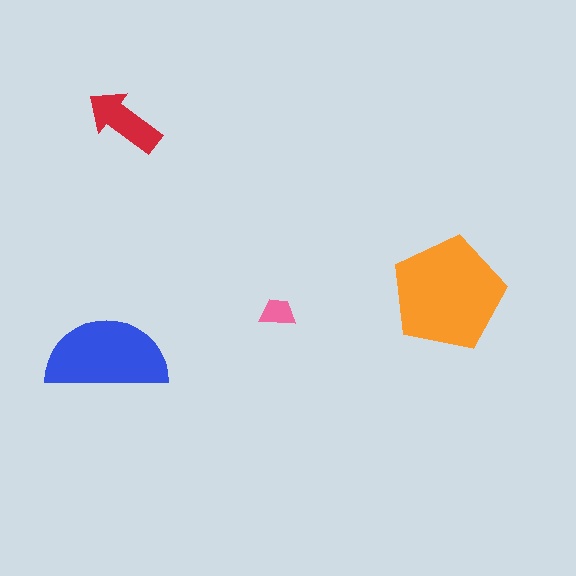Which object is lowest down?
The blue semicircle is bottommost.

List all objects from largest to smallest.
The orange pentagon, the blue semicircle, the red arrow, the pink trapezoid.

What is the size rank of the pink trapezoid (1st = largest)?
4th.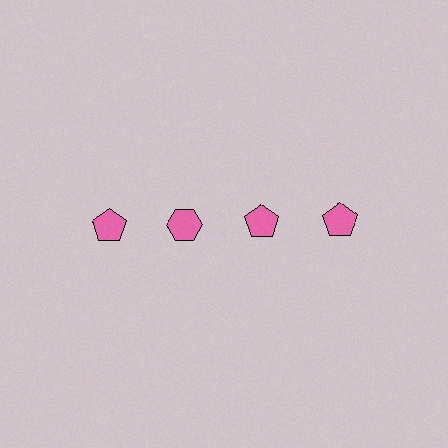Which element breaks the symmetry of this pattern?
The pink hexagon in the top row, second from left column breaks the symmetry. All other shapes are pink pentagons.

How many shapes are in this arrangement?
There are 4 shapes arranged in a grid pattern.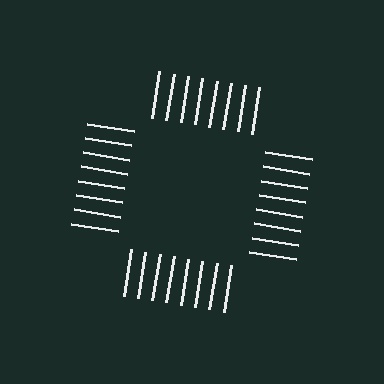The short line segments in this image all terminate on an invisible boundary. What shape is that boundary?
An illusory square — the line segments terminate on its edges but no continuous stroke is drawn.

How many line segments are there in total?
32 — 8 along each of the 4 edges.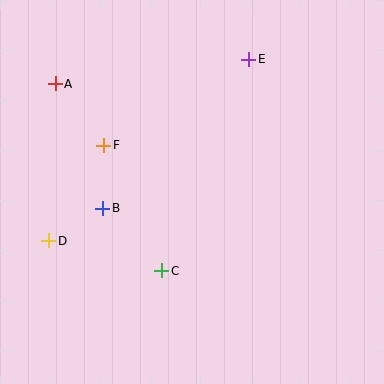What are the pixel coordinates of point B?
Point B is at (103, 208).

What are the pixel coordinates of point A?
Point A is at (55, 84).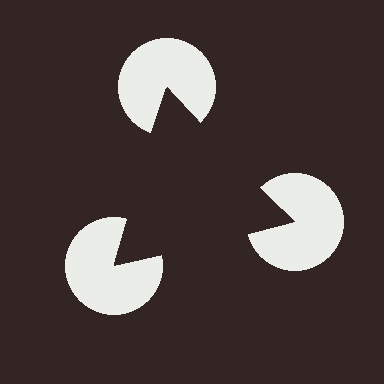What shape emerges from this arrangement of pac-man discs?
An illusory triangle — its edges are inferred from the aligned wedge cuts in the pac-man discs, not physically drawn.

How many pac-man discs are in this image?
There are 3 — one at each vertex of the illusory triangle.